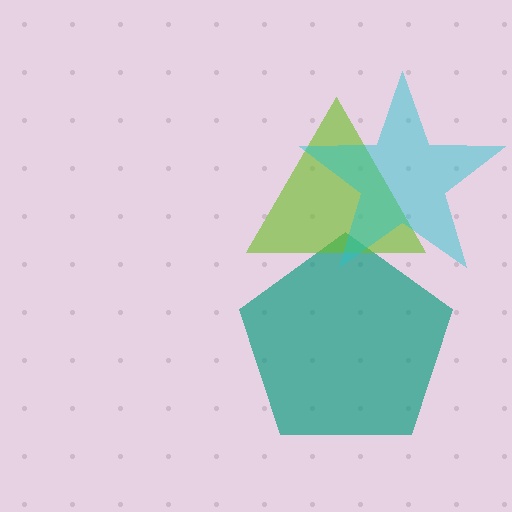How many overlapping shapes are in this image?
There are 3 overlapping shapes in the image.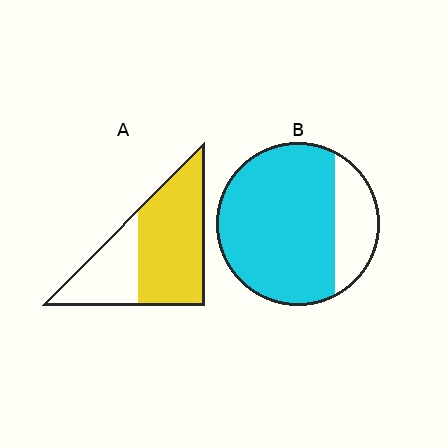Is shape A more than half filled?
Yes.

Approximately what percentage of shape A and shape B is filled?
A is approximately 65% and B is approximately 80%.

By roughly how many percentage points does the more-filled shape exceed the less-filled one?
By roughly 10 percentage points (B over A).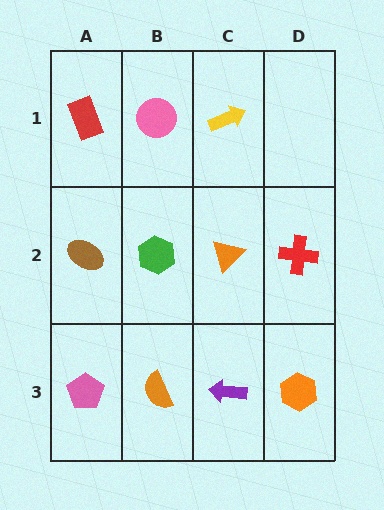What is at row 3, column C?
A purple arrow.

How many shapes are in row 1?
3 shapes.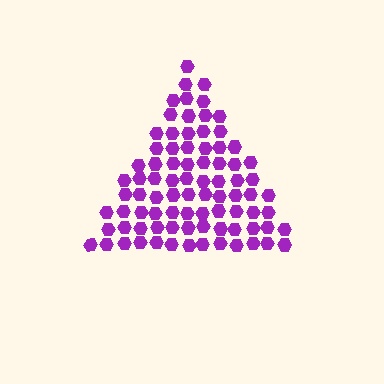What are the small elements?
The small elements are hexagons.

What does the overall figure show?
The overall figure shows a triangle.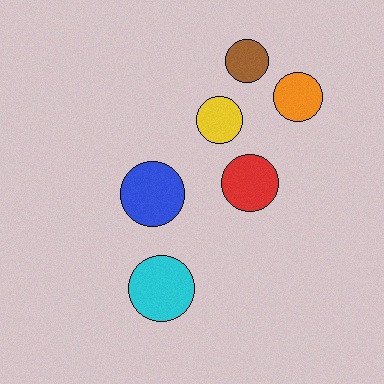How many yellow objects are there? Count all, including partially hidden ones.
There is 1 yellow object.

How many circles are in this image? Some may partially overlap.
There are 6 circles.